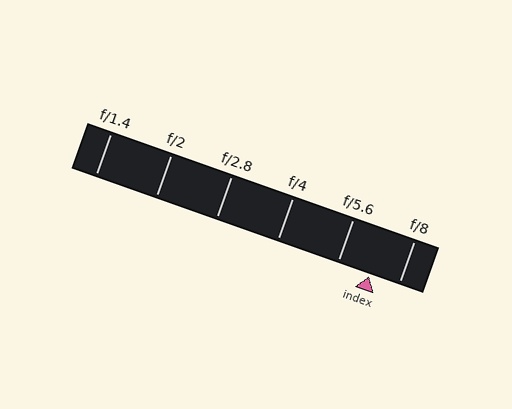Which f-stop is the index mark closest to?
The index mark is closest to f/8.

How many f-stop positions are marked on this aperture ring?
There are 6 f-stop positions marked.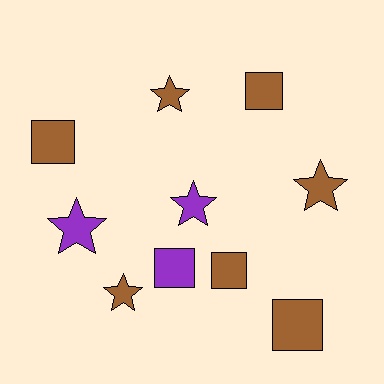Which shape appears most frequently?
Square, with 5 objects.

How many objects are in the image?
There are 10 objects.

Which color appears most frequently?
Brown, with 7 objects.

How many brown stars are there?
There are 3 brown stars.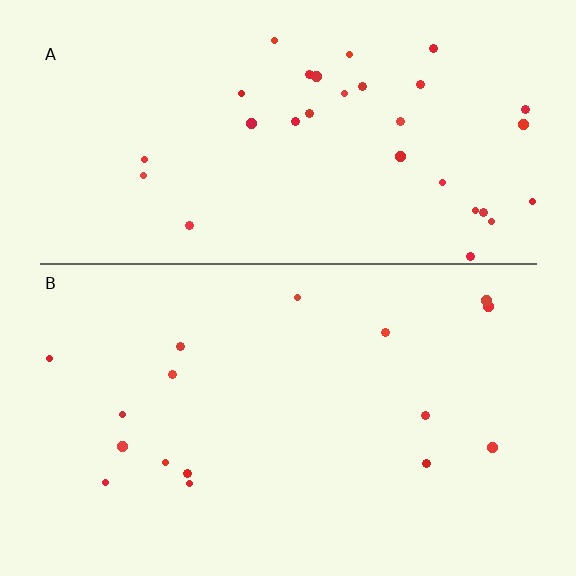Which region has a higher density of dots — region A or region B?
A (the top).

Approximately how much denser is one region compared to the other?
Approximately 1.9× — region A over region B.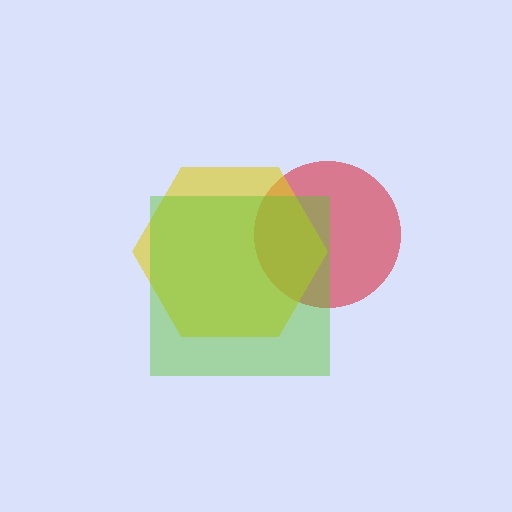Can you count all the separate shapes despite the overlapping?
Yes, there are 3 separate shapes.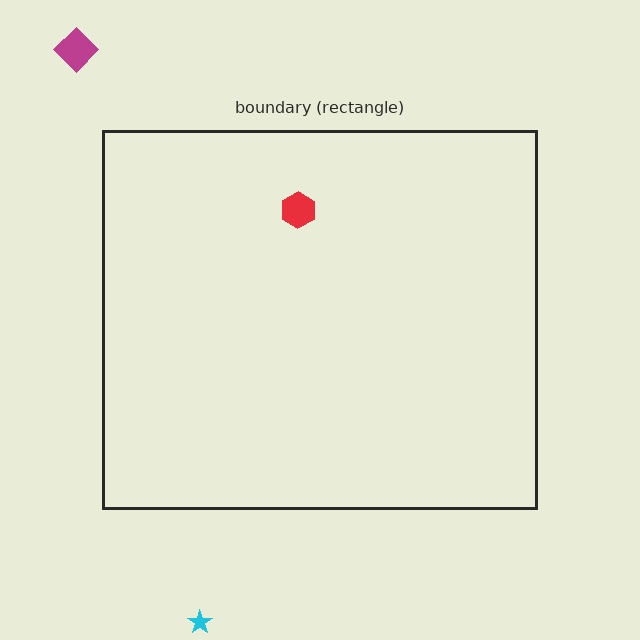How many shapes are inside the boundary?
1 inside, 2 outside.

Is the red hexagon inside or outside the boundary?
Inside.